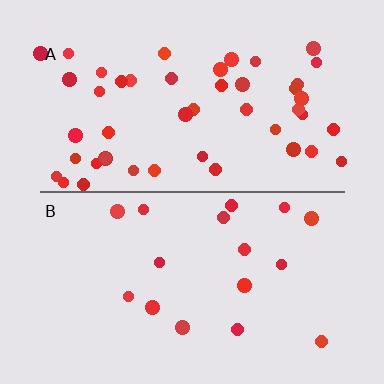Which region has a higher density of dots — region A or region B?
A (the top).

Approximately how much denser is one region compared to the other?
Approximately 2.8× — region A over region B.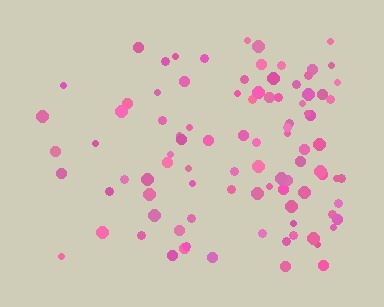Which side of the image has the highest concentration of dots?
The right.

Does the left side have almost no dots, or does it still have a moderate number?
Still a moderate number, just noticeably fewer than the right.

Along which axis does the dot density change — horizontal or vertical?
Horizontal.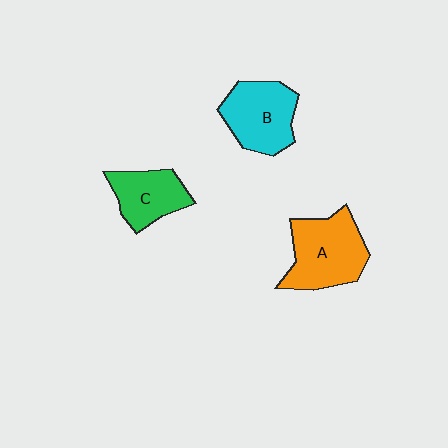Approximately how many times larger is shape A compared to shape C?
Approximately 1.5 times.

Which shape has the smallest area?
Shape C (green).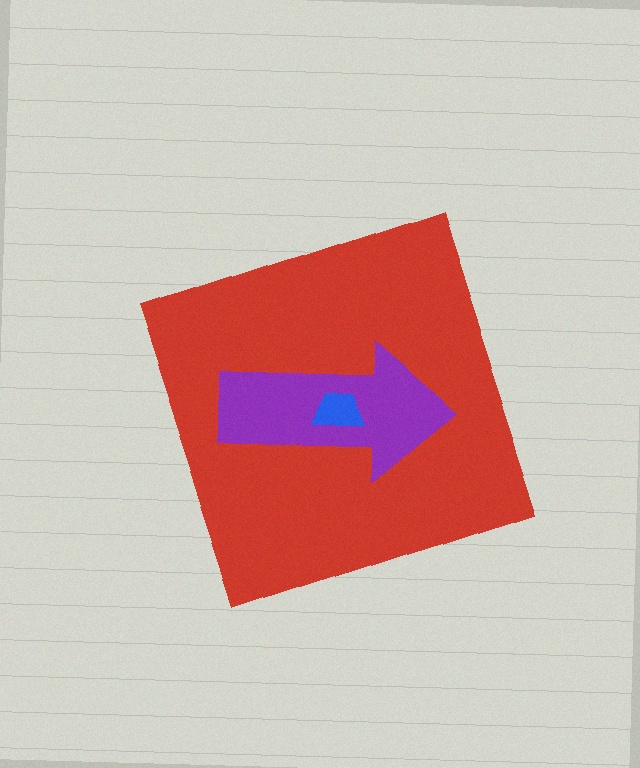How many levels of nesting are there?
3.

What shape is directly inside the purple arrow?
The blue trapezoid.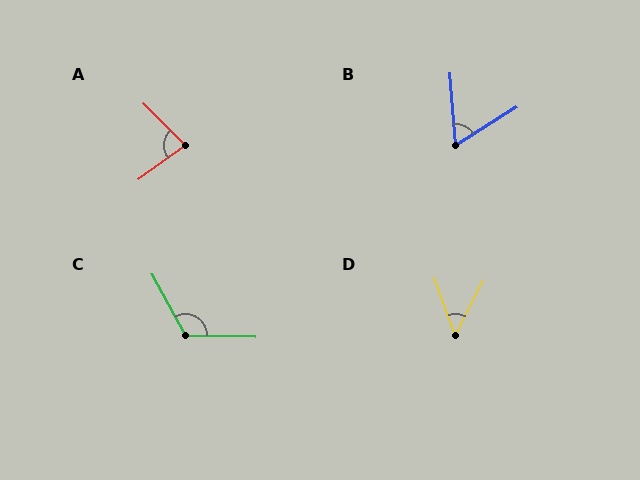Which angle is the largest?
C, at approximately 120 degrees.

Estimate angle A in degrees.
Approximately 82 degrees.